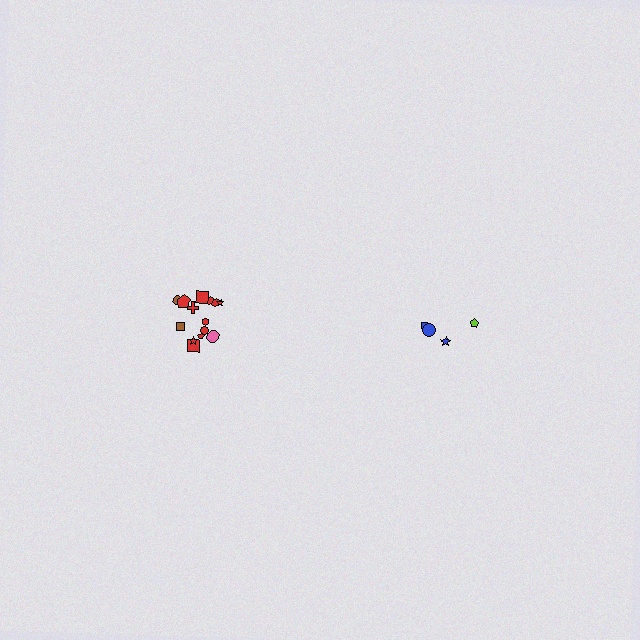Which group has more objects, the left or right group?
The left group.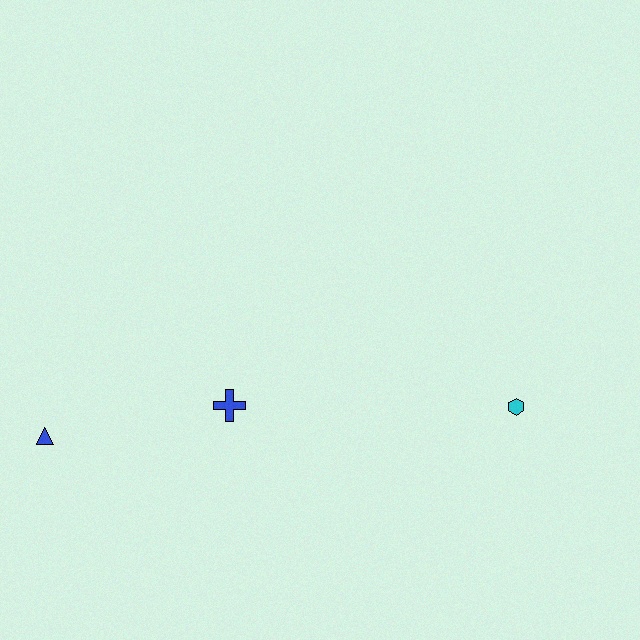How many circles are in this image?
There are no circles.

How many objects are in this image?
There are 3 objects.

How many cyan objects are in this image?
There is 1 cyan object.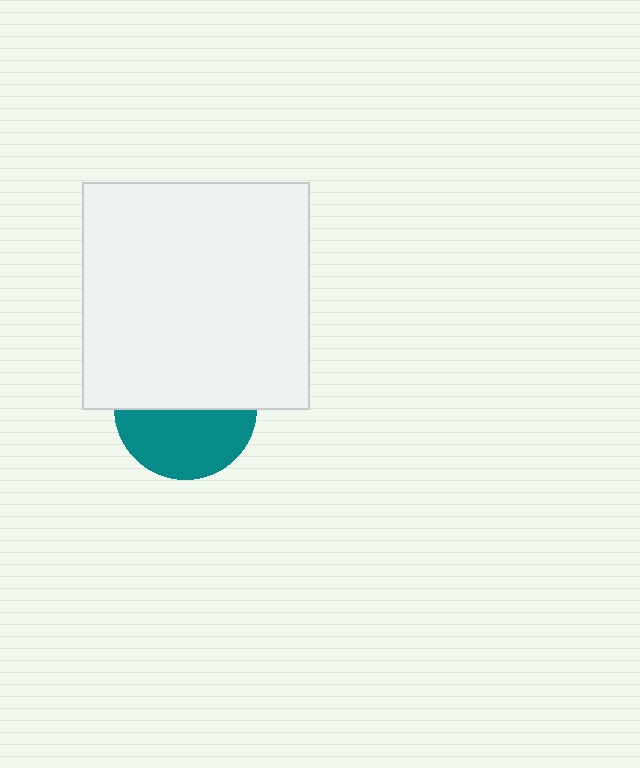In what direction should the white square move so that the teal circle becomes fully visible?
The white square should move up. That is the shortest direction to clear the overlap and leave the teal circle fully visible.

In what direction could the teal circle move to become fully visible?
The teal circle could move down. That would shift it out from behind the white square entirely.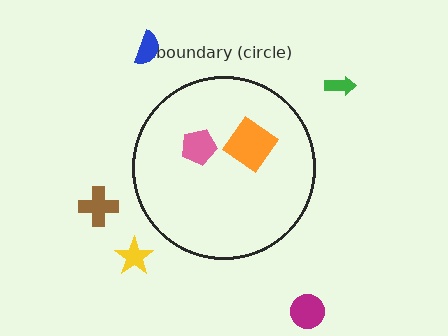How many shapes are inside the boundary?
2 inside, 5 outside.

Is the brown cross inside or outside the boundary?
Outside.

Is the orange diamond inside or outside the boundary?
Inside.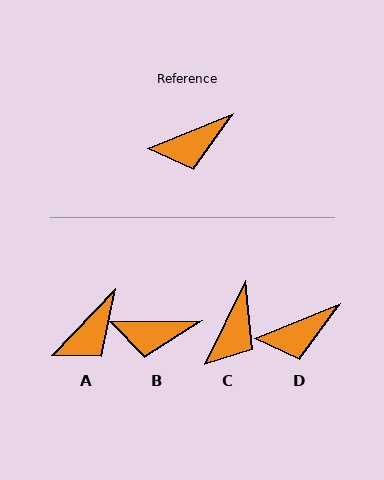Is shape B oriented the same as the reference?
No, it is off by about 22 degrees.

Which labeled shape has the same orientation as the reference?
D.